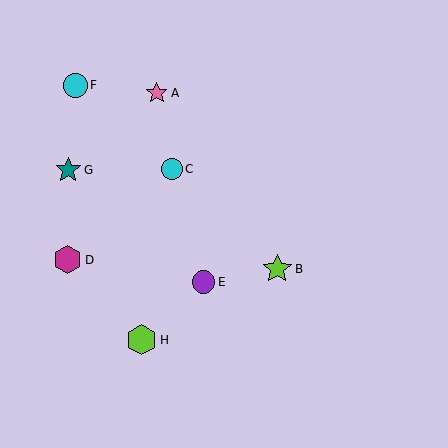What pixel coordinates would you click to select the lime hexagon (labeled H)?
Click at (142, 340) to select the lime hexagon H.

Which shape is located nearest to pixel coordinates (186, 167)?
The cyan circle (labeled C) at (172, 169) is nearest to that location.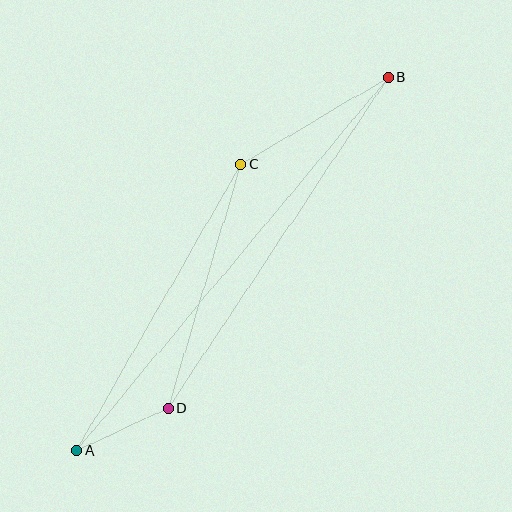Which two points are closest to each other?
Points A and D are closest to each other.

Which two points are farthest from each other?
Points A and B are farthest from each other.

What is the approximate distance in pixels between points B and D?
The distance between B and D is approximately 397 pixels.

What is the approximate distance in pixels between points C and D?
The distance between C and D is approximately 255 pixels.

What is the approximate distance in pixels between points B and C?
The distance between B and C is approximately 170 pixels.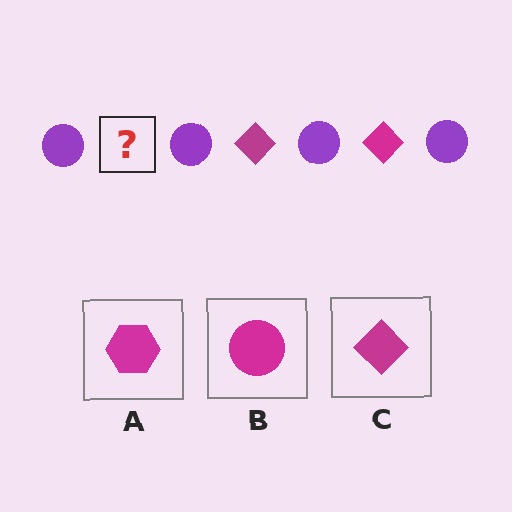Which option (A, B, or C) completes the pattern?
C.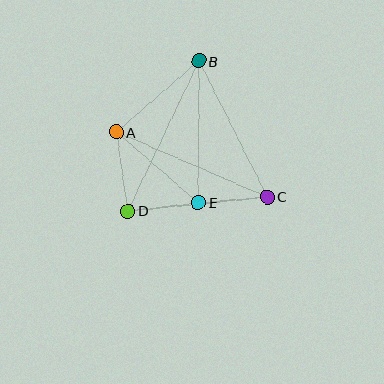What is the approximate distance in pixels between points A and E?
The distance between A and E is approximately 108 pixels.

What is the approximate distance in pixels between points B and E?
The distance between B and E is approximately 142 pixels.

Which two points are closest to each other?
Points C and E are closest to each other.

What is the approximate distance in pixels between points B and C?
The distance between B and C is approximately 152 pixels.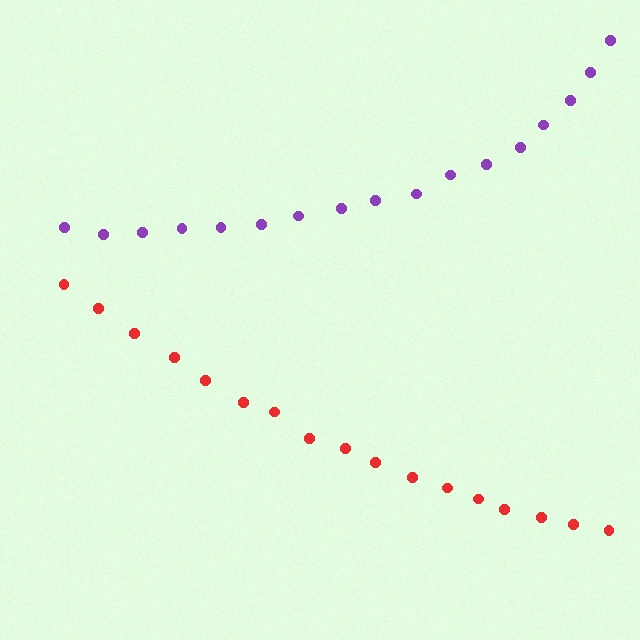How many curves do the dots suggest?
There are 2 distinct paths.